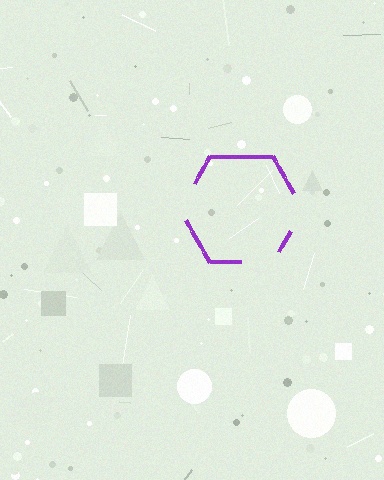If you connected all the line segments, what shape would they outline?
They would outline a hexagon.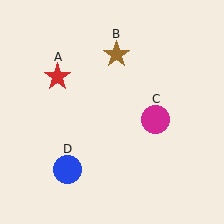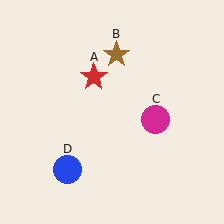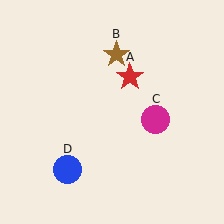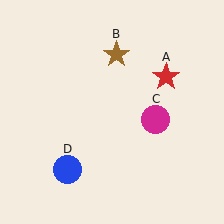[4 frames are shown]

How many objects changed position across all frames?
1 object changed position: red star (object A).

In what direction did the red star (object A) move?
The red star (object A) moved right.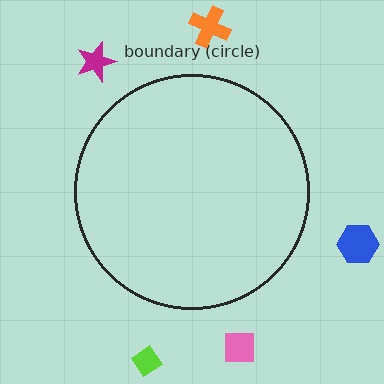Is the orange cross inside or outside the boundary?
Outside.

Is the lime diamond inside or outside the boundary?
Outside.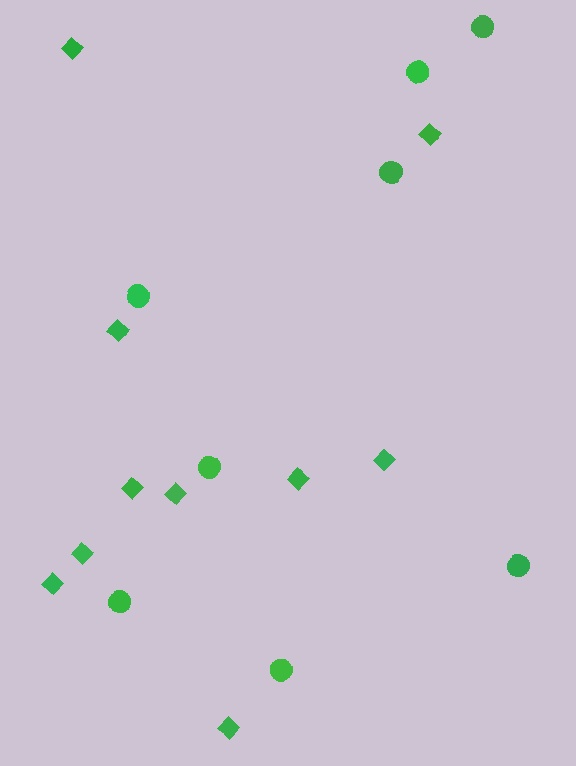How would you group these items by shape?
There are 2 groups: one group of circles (8) and one group of diamonds (10).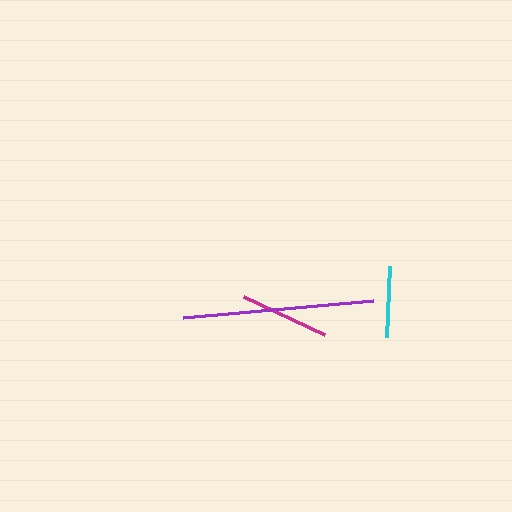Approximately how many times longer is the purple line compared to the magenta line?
The purple line is approximately 2.1 times the length of the magenta line.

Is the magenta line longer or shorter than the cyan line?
The magenta line is longer than the cyan line.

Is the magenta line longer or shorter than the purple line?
The purple line is longer than the magenta line.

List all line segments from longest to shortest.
From longest to shortest: purple, magenta, cyan.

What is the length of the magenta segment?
The magenta segment is approximately 89 pixels long.